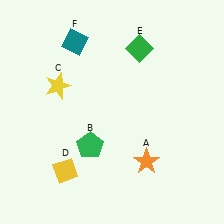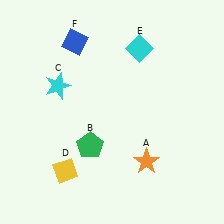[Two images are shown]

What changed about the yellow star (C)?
In Image 1, C is yellow. In Image 2, it changed to cyan.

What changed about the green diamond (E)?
In Image 1, E is green. In Image 2, it changed to cyan.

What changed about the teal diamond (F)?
In Image 1, F is teal. In Image 2, it changed to blue.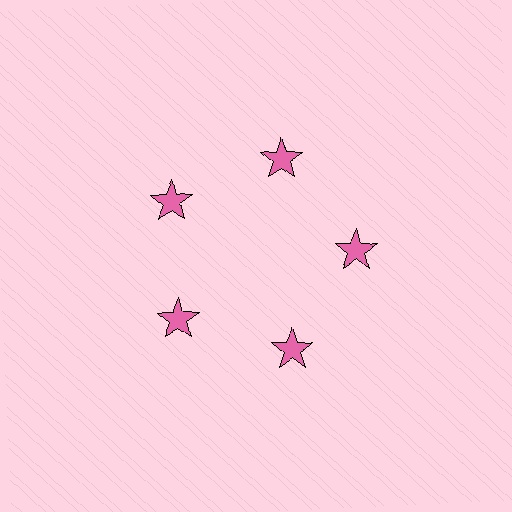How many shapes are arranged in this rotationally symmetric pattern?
There are 5 shapes, arranged in 5 groups of 1.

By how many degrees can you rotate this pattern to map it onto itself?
The pattern maps onto itself every 72 degrees of rotation.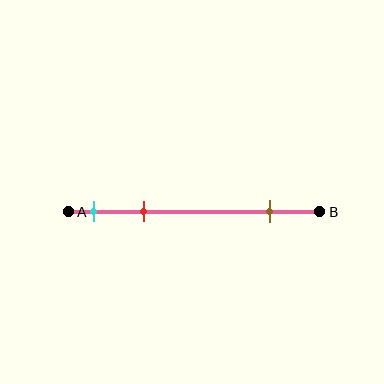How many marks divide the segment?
There are 3 marks dividing the segment.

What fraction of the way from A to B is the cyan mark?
The cyan mark is approximately 10% (0.1) of the way from A to B.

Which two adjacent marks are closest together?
The cyan and red marks are the closest adjacent pair.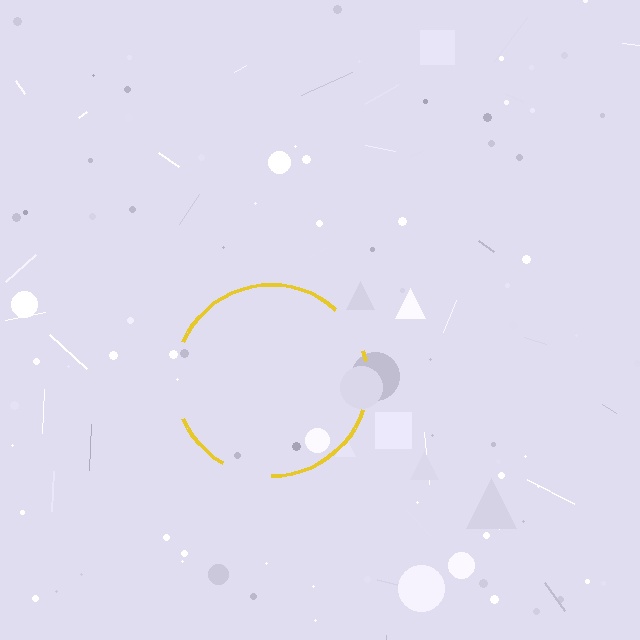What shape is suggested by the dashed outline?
The dashed outline suggests a circle.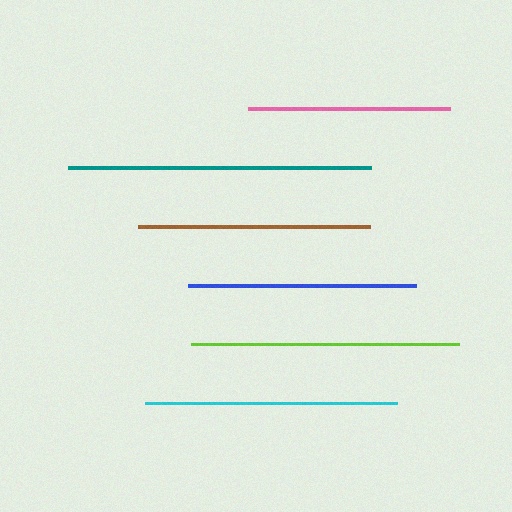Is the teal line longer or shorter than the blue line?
The teal line is longer than the blue line.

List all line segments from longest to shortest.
From longest to shortest: teal, lime, cyan, brown, blue, pink.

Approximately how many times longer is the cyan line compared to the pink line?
The cyan line is approximately 1.2 times the length of the pink line.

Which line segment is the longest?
The teal line is the longest at approximately 303 pixels.